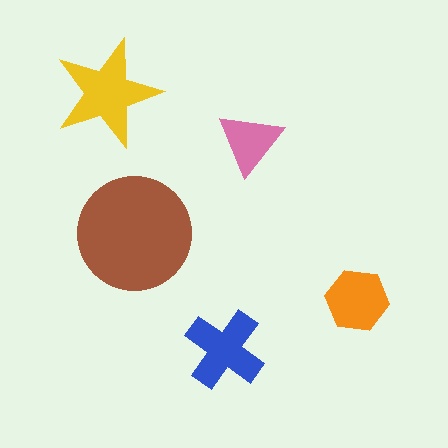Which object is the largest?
The brown circle.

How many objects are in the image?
There are 5 objects in the image.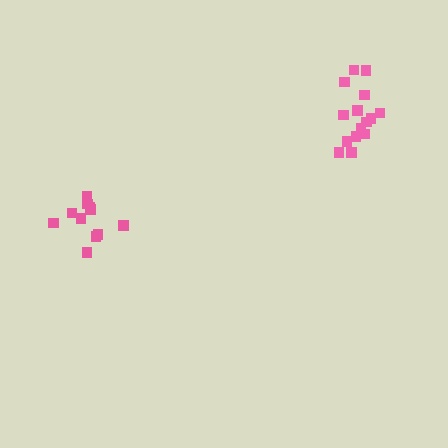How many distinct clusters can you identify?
There are 2 distinct clusters.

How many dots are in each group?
Group 1: 11 dots, Group 2: 16 dots (27 total).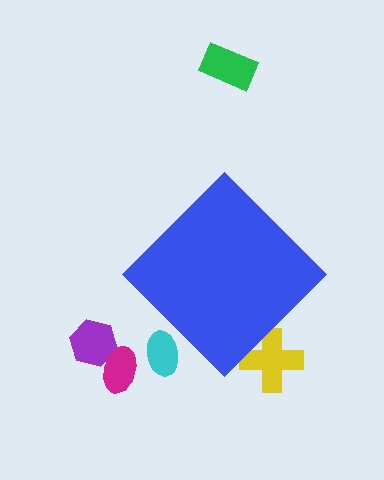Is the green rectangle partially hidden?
No, the green rectangle is fully visible.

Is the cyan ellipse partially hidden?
Yes, the cyan ellipse is partially hidden behind the blue diamond.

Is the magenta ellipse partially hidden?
No, the magenta ellipse is fully visible.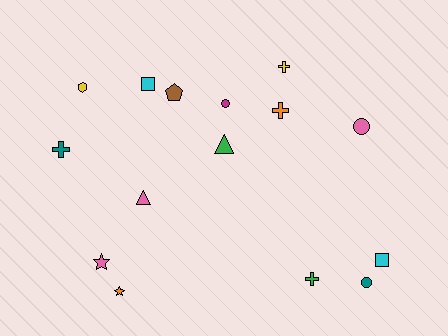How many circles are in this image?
There are 3 circles.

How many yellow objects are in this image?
There are 2 yellow objects.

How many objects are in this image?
There are 15 objects.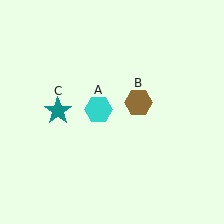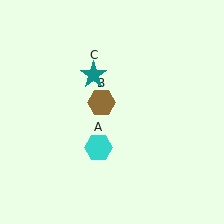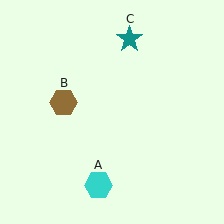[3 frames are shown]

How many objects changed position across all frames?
3 objects changed position: cyan hexagon (object A), brown hexagon (object B), teal star (object C).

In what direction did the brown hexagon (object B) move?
The brown hexagon (object B) moved left.